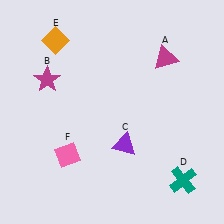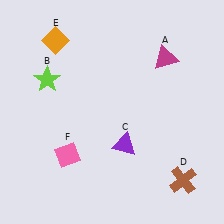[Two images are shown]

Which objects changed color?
B changed from magenta to lime. D changed from teal to brown.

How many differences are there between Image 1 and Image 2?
There are 2 differences between the two images.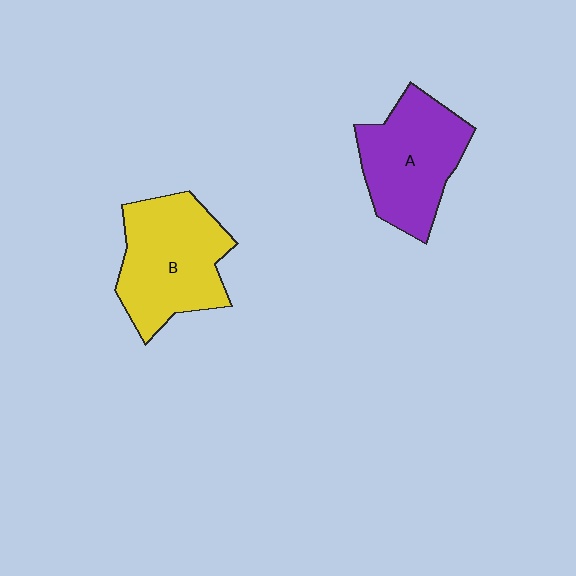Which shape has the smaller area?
Shape A (purple).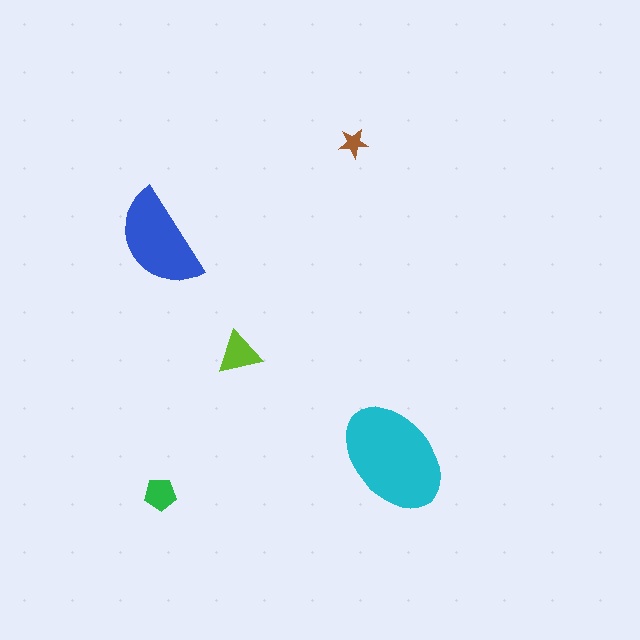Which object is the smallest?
The brown star.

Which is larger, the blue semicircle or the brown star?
The blue semicircle.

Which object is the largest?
The cyan ellipse.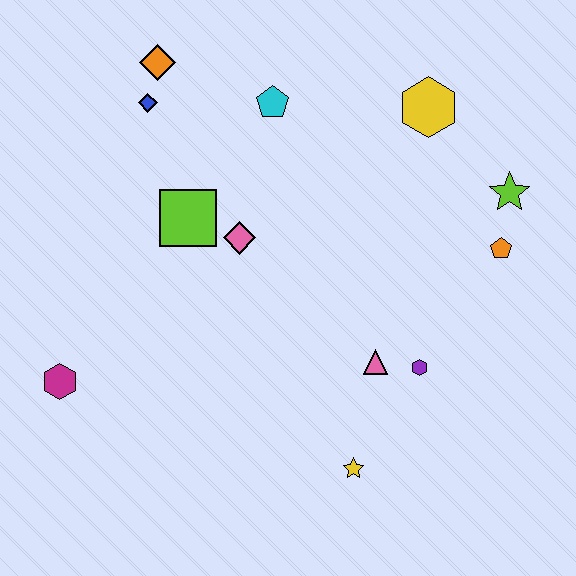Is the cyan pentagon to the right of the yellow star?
No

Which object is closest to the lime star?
The orange pentagon is closest to the lime star.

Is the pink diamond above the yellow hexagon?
No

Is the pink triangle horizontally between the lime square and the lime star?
Yes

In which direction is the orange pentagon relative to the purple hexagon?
The orange pentagon is above the purple hexagon.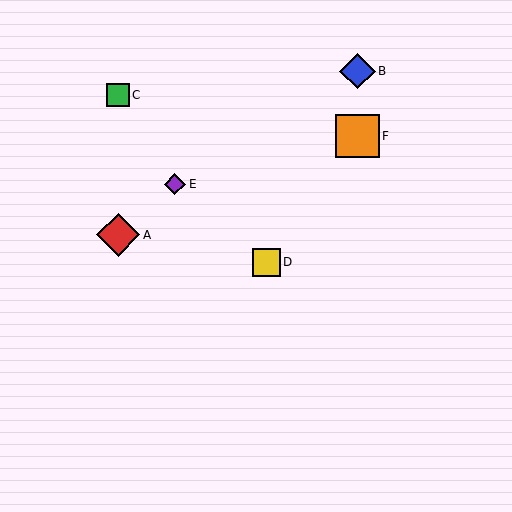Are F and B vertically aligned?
Yes, both are at x≈358.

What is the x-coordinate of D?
Object D is at x≈267.